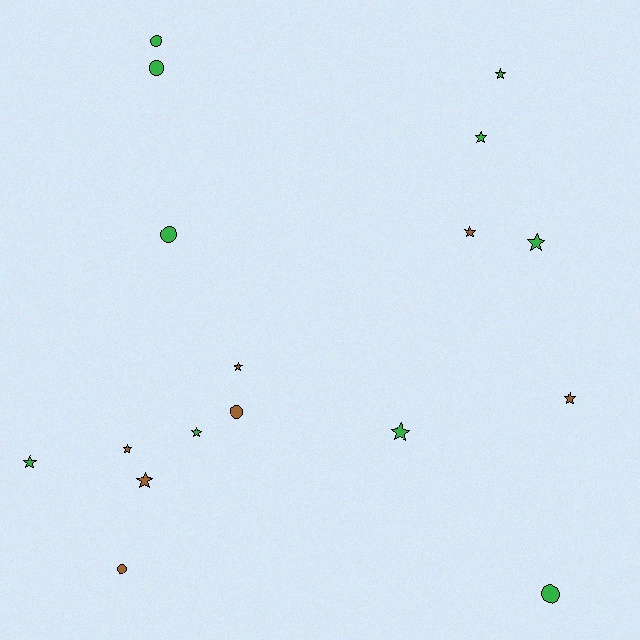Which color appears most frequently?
Green, with 10 objects.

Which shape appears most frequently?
Star, with 11 objects.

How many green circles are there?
There are 4 green circles.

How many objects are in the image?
There are 17 objects.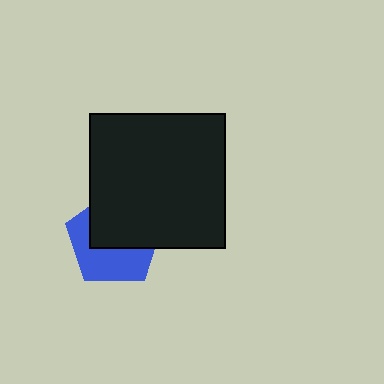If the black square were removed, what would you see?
You would see the complete blue pentagon.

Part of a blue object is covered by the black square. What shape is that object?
It is a pentagon.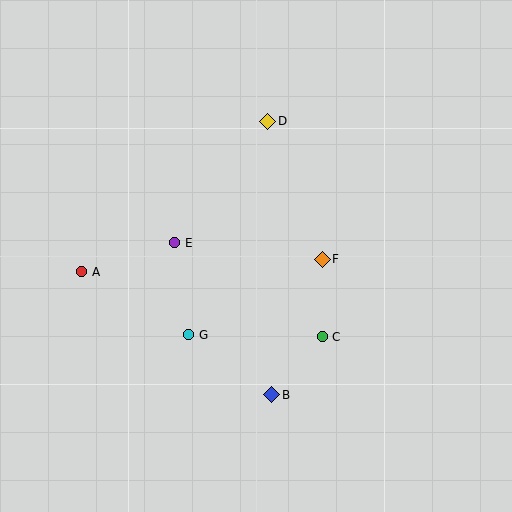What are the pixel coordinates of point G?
Point G is at (189, 335).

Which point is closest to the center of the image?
Point F at (322, 259) is closest to the center.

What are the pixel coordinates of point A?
Point A is at (82, 272).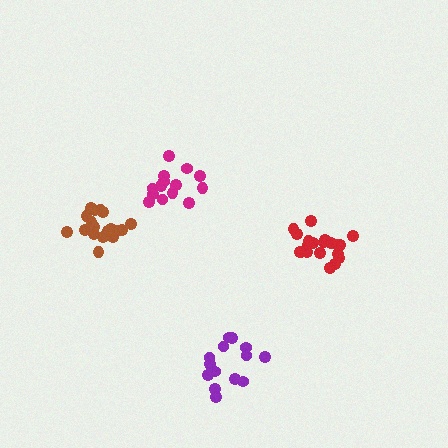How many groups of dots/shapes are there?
There are 4 groups.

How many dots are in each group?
Group 1: 14 dots, Group 2: 20 dots, Group 3: 19 dots, Group 4: 14 dots (67 total).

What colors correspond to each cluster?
The clusters are colored: purple, red, brown, magenta.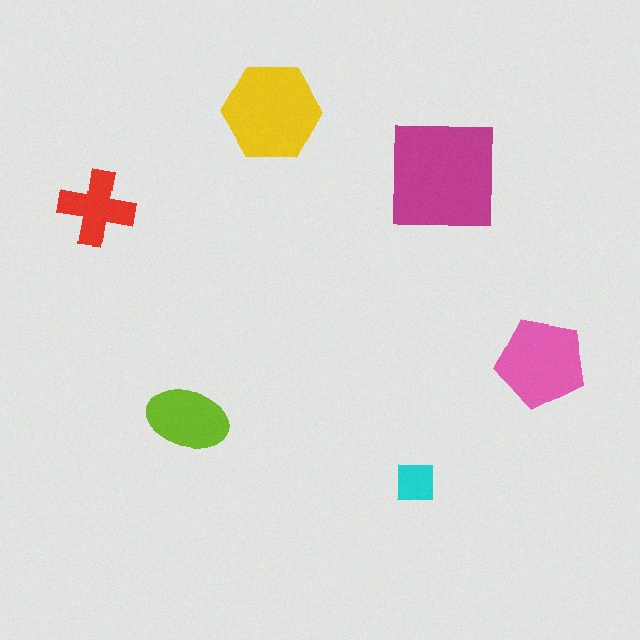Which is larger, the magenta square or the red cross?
The magenta square.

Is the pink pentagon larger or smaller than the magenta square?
Smaller.